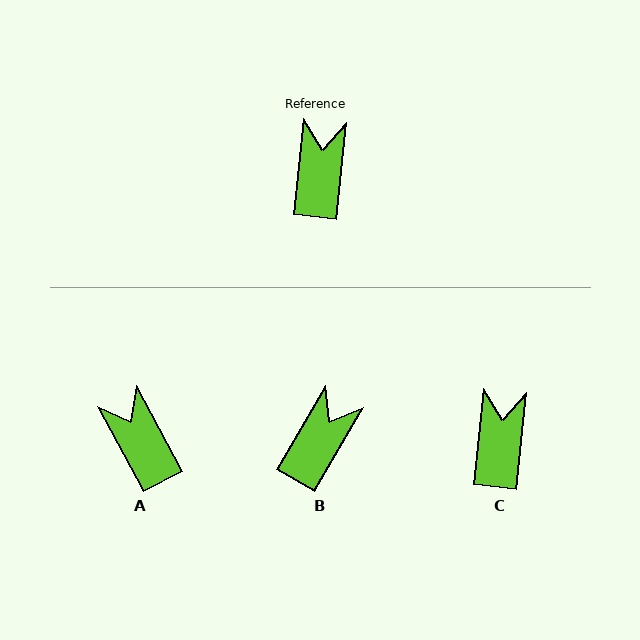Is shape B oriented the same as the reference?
No, it is off by about 24 degrees.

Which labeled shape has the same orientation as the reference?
C.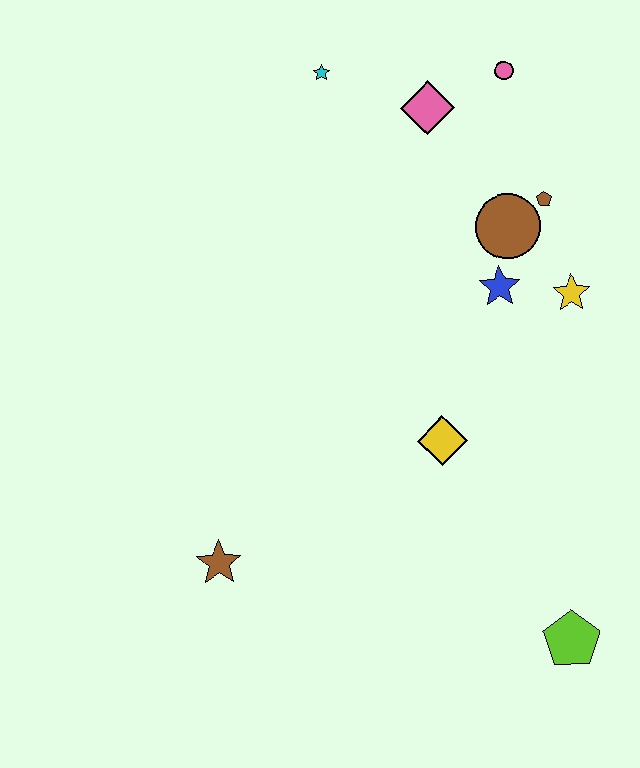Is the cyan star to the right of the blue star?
No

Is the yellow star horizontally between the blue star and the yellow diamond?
No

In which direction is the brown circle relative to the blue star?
The brown circle is above the blue star.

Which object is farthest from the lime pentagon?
The cyan star is farthest from the lime pentagon.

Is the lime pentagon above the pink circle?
No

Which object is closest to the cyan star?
The pink diamond is closest to the cyan star.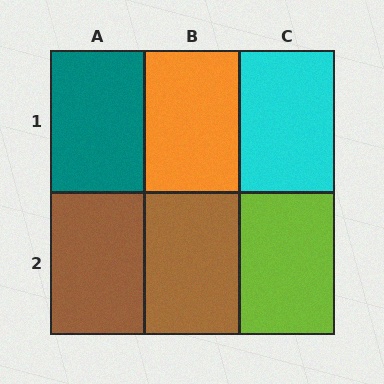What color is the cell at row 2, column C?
Lime.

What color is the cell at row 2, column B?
Brown.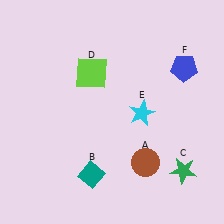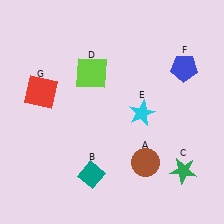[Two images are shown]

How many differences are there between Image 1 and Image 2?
There is 1 difference between the two images.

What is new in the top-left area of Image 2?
A red square (G) was added in the top-left area of Image 2.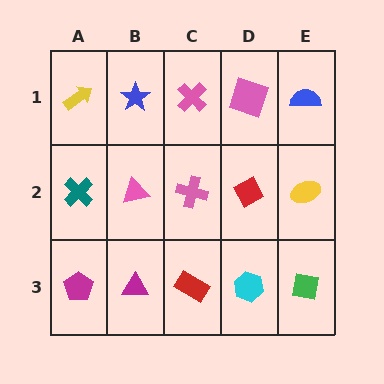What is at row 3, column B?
A magenta triangle.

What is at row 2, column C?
A pink cross.